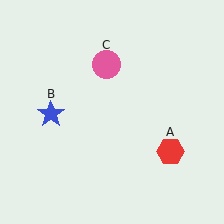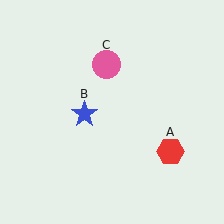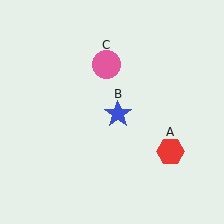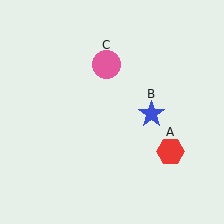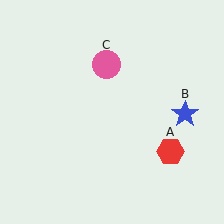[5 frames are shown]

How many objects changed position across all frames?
1 object changed position: blue star (object B).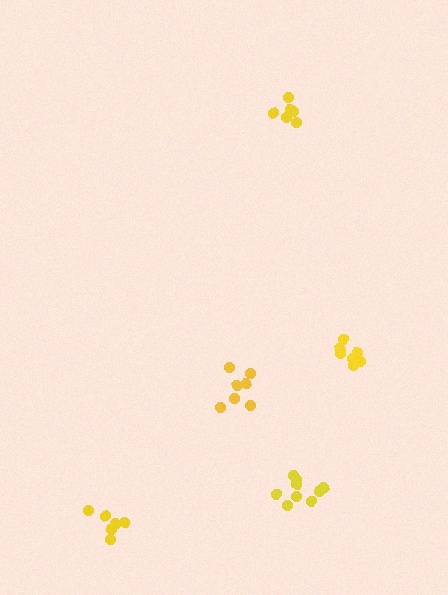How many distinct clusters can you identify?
There are 5 distinct clusters.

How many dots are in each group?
Group 1: 9 dots, Group 2: 7 dots, Group 3: 6 dots, Group 4: 7 dots, Group 5: 6 dots (35 total).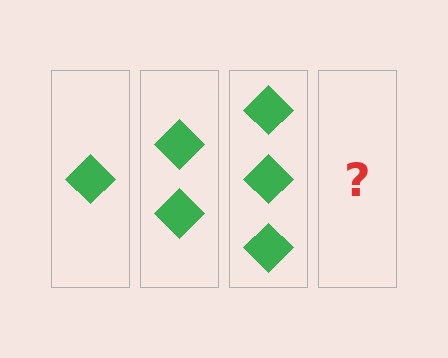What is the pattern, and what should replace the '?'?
The pattern is that each step adds one more diamond. The '?' should be 4 diamonds.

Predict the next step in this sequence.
The next step is 4 diamonds.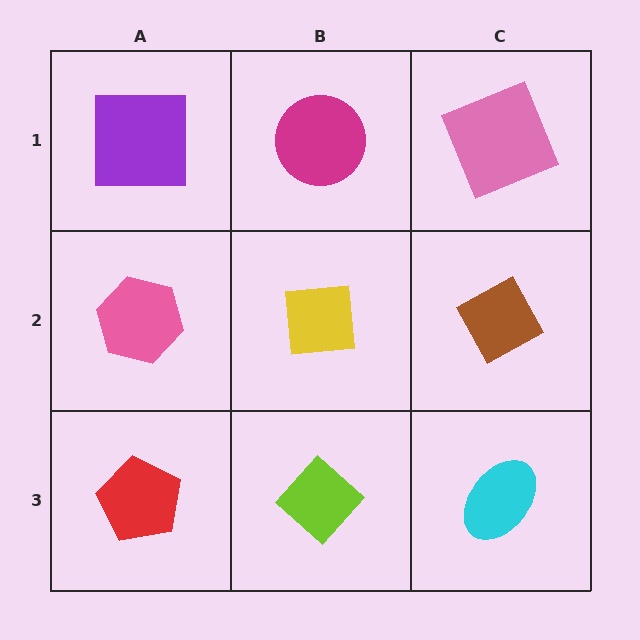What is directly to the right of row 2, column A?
A yellow square.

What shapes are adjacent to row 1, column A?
A pink hexagon (row 2, column A), a magenta circle (row 1, column B).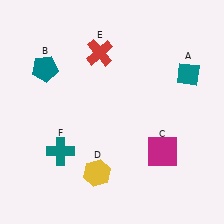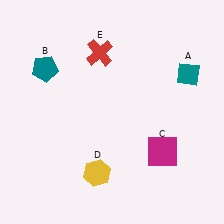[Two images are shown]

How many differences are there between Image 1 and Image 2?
There is 1 difference between the two images.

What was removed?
The teal cross (F) was removed in Image 2.